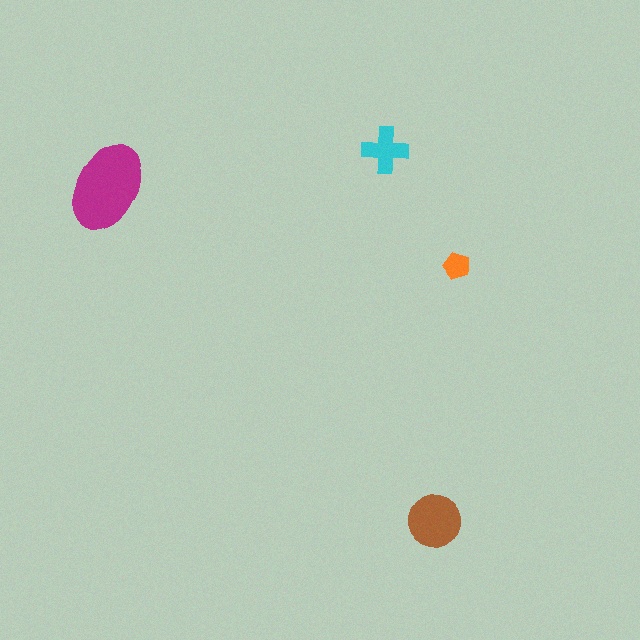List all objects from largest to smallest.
The magenta ellipse, the brown circle, the cyan cross, the orange pentagon.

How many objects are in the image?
There are 4 objects in the image.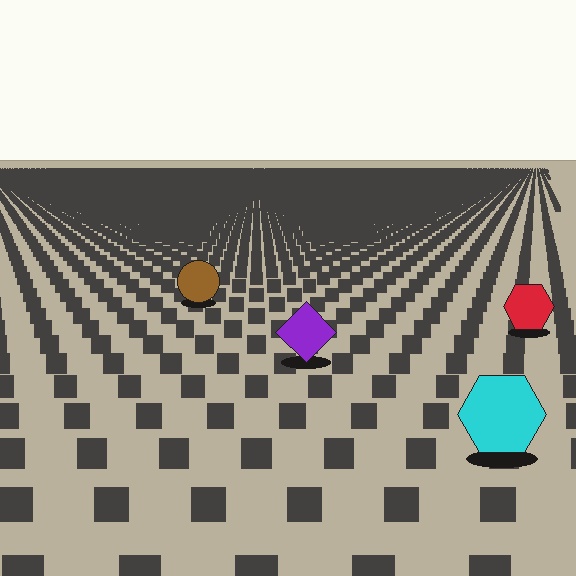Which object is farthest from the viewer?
The brown circle is farthest from the viewer. It appears smaller and the ground texture around it is denser.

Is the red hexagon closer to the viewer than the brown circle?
Yes. The red hexagon is closer — you can tell from the texture gradient: the ground texture is coarser near it.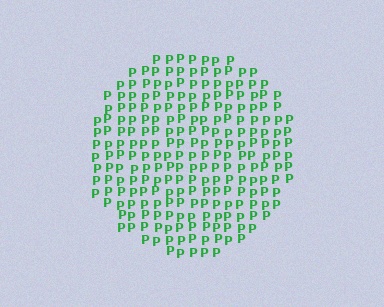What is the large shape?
The large shape is a circle.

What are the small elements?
The small elements are letter P's.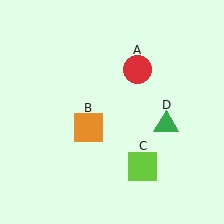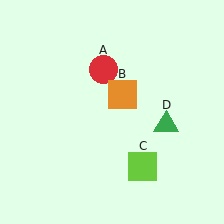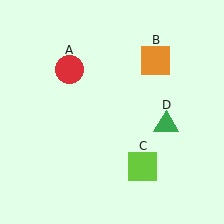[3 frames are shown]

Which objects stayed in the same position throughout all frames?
Lime square (object C) and green triangle (object D) remained stationary.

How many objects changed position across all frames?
2 objects changed position: red circle (object A), orange square (object B).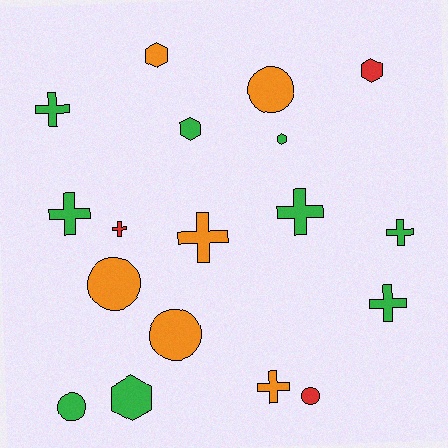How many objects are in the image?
There are 18 objects.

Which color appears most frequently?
Green, with 9 objects.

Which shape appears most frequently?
Cross, with 8 objects.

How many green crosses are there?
There are 5 green crosses.